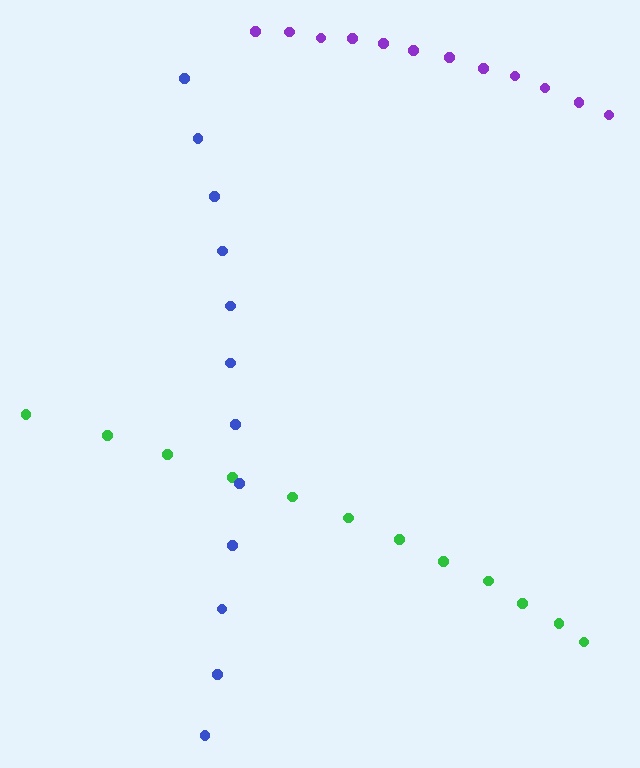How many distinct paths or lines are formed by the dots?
There are 3 distinct paths.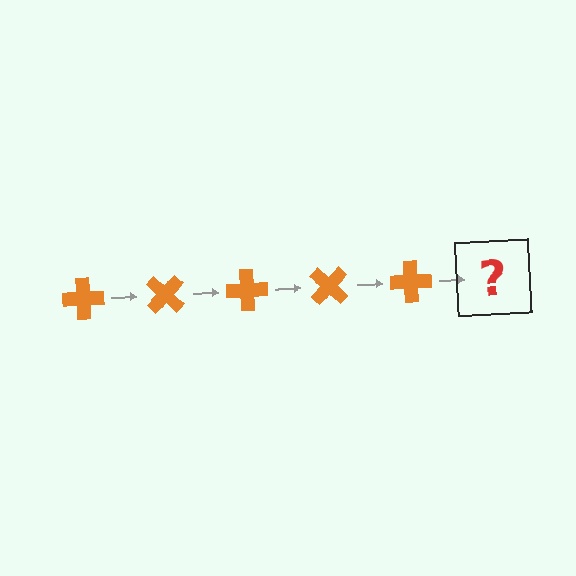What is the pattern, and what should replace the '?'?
The pattern is that the cross rotates 45 degrees each step. The '?' should be an orange cross rotated 225 degrees.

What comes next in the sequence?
The next element should be an orange cross rotated 225 degrees.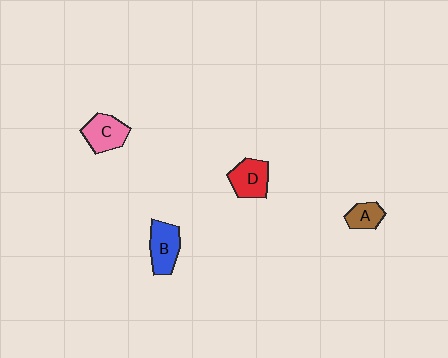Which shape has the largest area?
Shape B (blue).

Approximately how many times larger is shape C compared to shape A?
Approximately 1.5 times.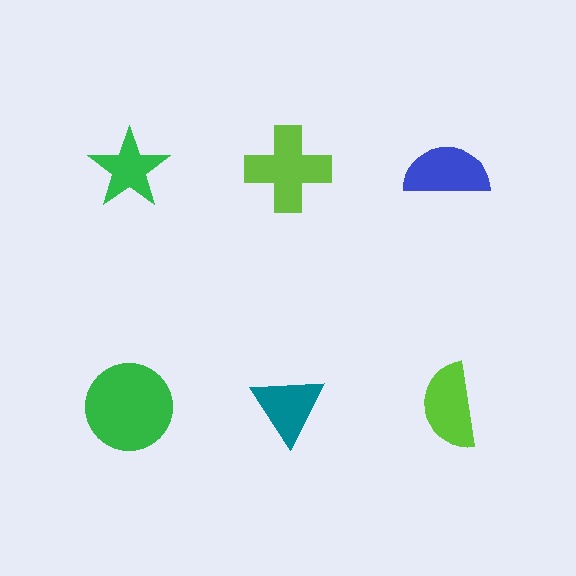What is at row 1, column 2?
A lime cross.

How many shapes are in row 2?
3 shapes.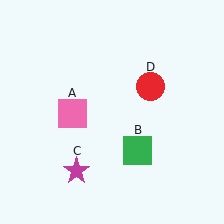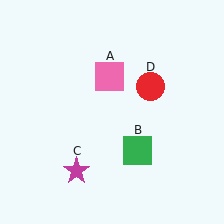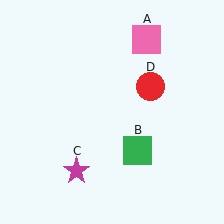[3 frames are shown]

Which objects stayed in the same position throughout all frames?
Green square (object B) and magenta star (object C) and red circle (object D) remained stationary.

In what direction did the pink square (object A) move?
The pink square (object A) moved up and to the right.